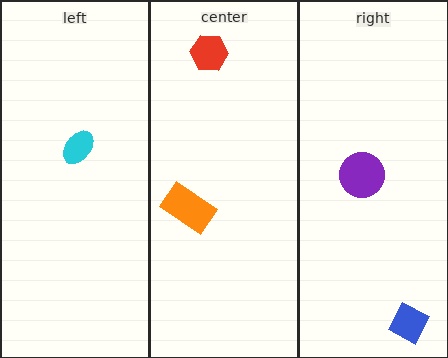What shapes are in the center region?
The orange rectangle, the red hexagon.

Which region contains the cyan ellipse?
The left region.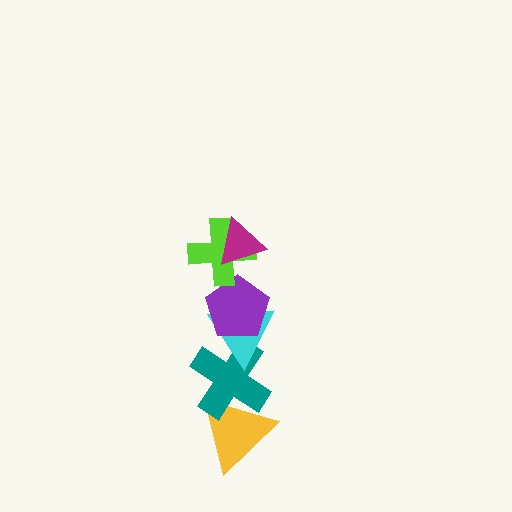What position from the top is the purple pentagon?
The purple pentagon is 3rd from the top.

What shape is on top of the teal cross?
The cyan triangle is on top of the teal cross.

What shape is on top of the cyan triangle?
The purple pentagon is on top of the cyan triangle.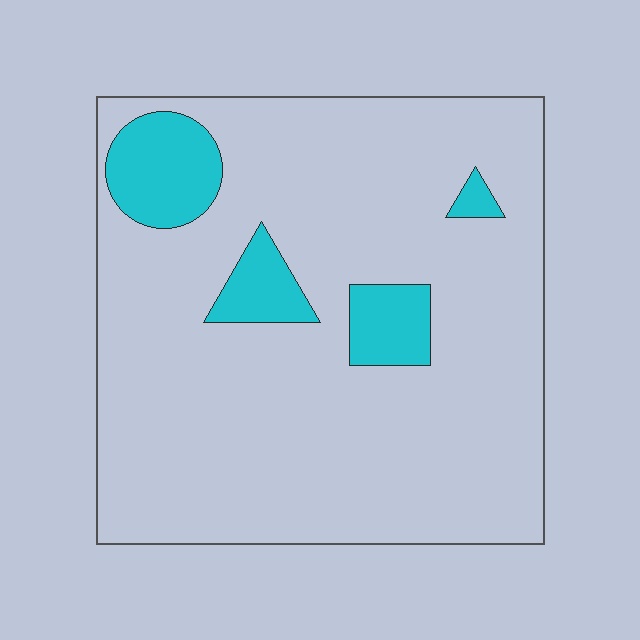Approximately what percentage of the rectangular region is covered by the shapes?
Approximately 15%.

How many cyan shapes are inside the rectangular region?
4.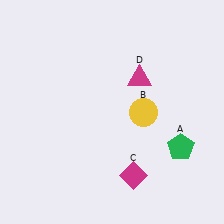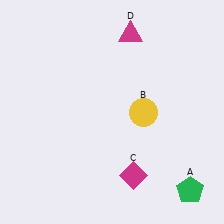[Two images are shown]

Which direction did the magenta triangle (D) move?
The magenta triangle (D) moved up.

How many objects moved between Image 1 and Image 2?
2 objects moved between the two images.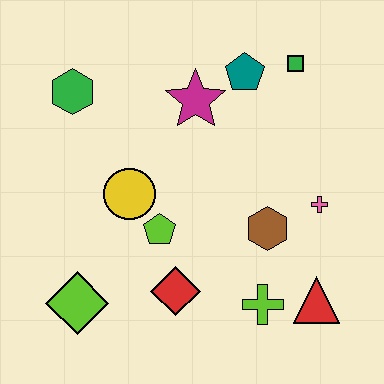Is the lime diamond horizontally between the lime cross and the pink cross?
No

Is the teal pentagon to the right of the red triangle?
No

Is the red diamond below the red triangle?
No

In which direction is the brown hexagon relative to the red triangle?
The brown hexagon is above the red triangle.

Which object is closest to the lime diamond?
The red diamond is closest to the lime diamond.